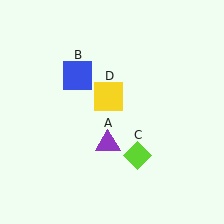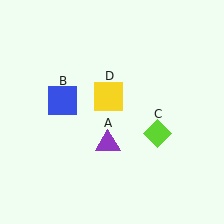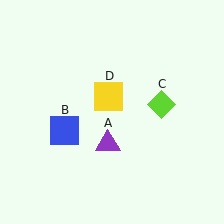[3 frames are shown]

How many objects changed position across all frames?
2 objects changed position: blue square (object B), lime diamond (object C).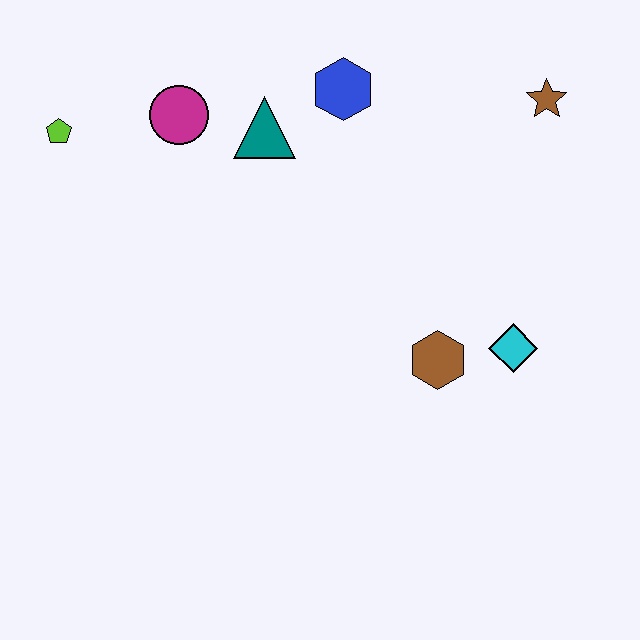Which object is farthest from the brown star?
The lime pentagon is farthest from the brown star.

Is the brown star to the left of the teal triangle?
No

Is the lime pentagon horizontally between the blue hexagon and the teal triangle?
No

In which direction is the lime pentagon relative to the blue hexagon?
The lime pentagon is to the left of the blue hexagon.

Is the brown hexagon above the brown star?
No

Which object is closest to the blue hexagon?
The teal triangle is closest to the blue hexagon.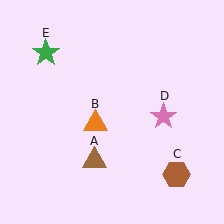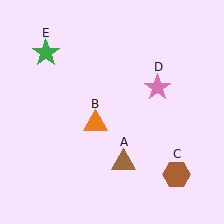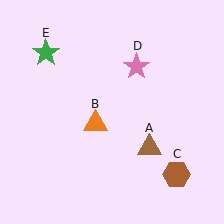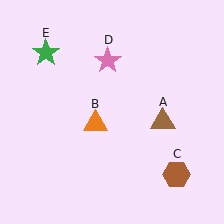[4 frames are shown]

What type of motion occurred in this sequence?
The brown triangle (object A), pink star (object D) rotated counterclockwise around the center of the scene.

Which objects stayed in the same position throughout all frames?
Orange triangle (object B) and brown hexagon (object C) and green star (object E) remained stationary.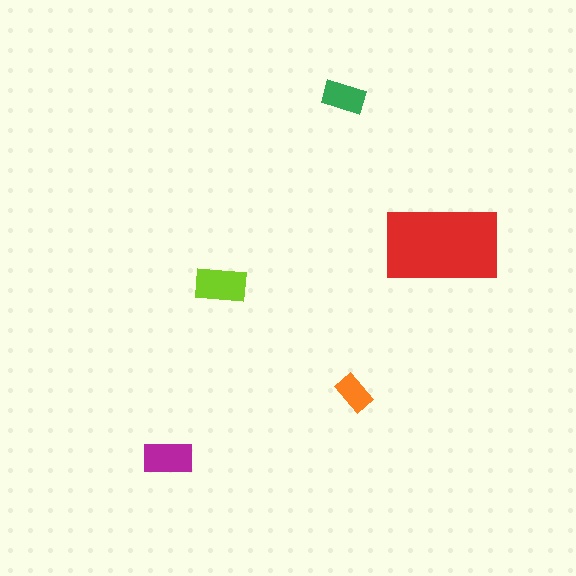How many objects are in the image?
There are 5 objects in the image.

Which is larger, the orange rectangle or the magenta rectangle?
The magenta one.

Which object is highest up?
The green rectangle is topmost.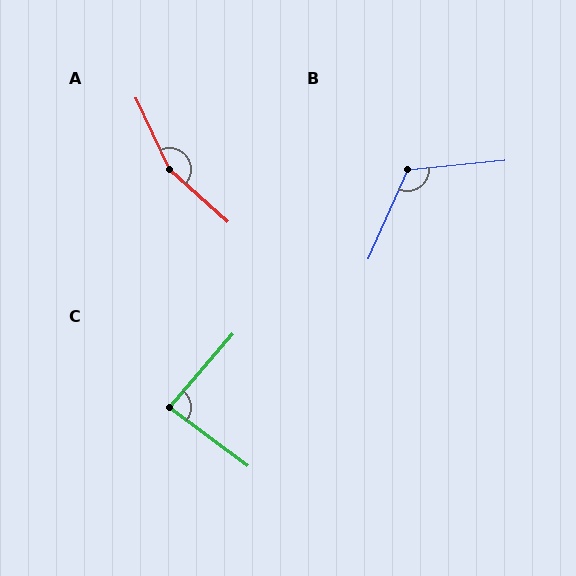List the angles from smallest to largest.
C (86°), B (119°), A (157°).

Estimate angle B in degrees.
Approximately 119 degrees.